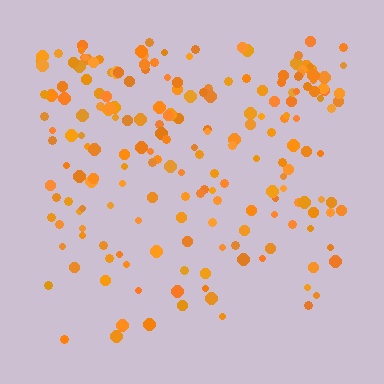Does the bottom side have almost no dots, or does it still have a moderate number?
Still a moderate number, just noticeably fewer than the top.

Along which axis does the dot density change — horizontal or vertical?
Vertical.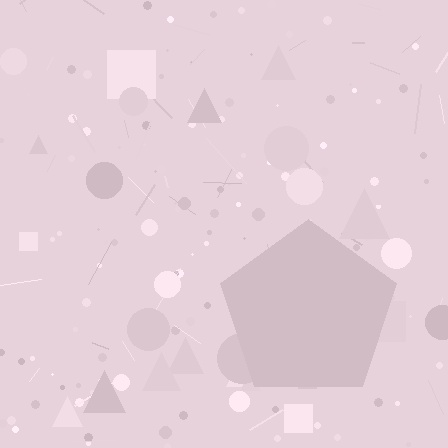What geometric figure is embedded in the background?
A pentagon is embedded in the background.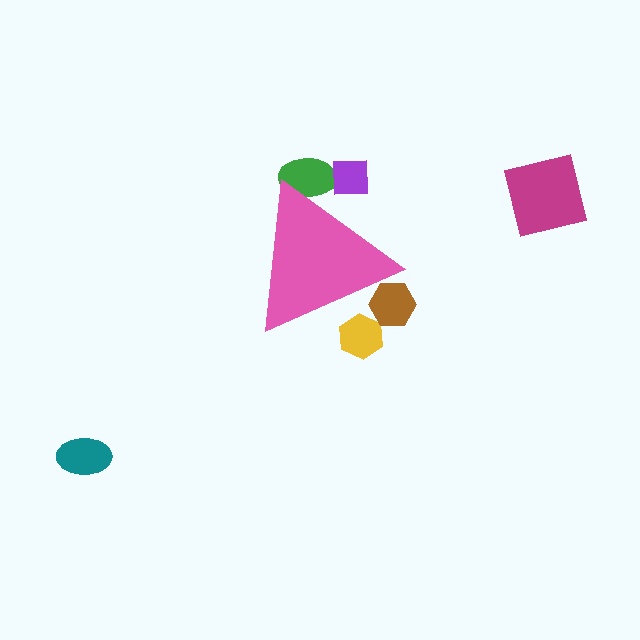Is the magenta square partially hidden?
No, the magenta square is fully visible.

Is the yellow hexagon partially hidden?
Yes, the yellow hexagon is partially hidden behind the pink triangle.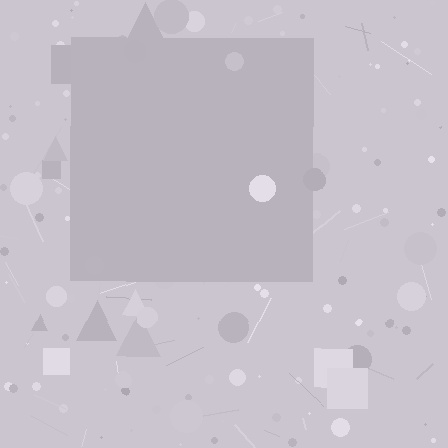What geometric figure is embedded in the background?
A square is embedded in the background.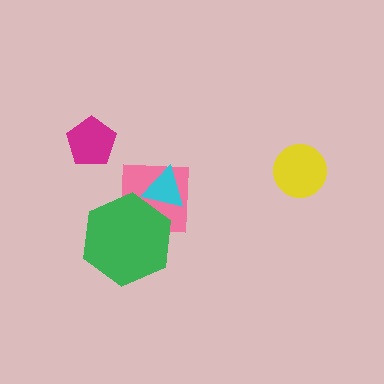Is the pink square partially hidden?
Yes, it is partially covered by another shape.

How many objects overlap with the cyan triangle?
2 objects overlap with the cyan triangle.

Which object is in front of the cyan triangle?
The green hexagon is in front of the cyan triangle.